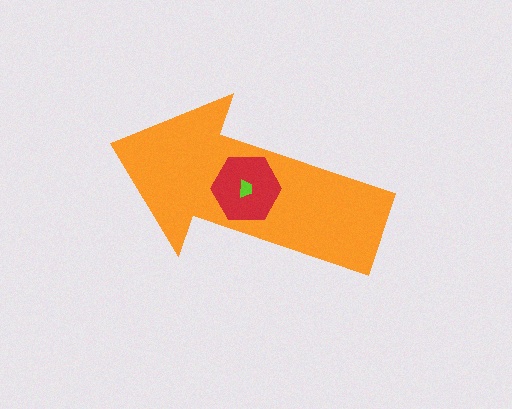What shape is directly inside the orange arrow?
The red hexagon.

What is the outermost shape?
The orange arrow.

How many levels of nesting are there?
3.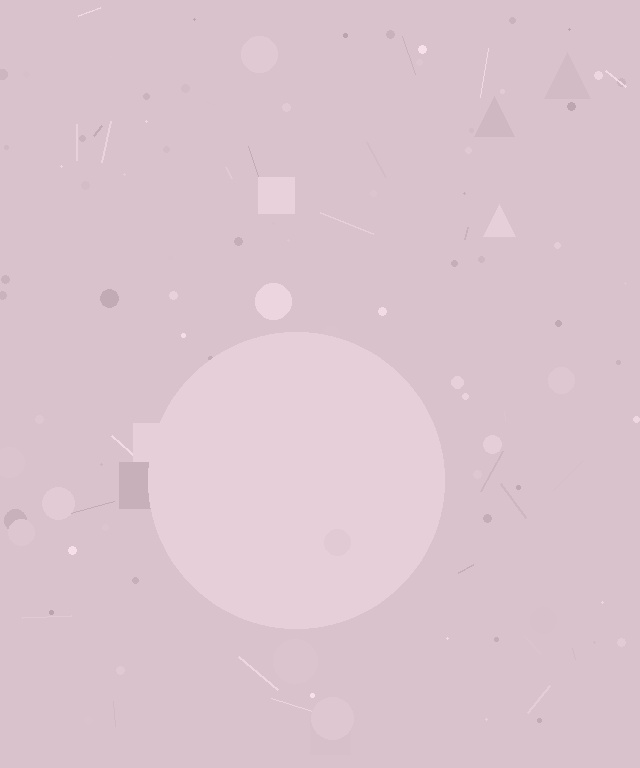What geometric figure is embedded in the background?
A circle is embedded in the background.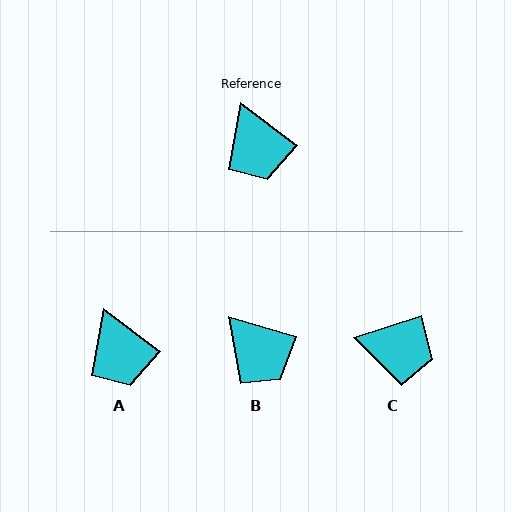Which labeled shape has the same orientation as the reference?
A.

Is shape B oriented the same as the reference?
No, it is off by about 20 degrees.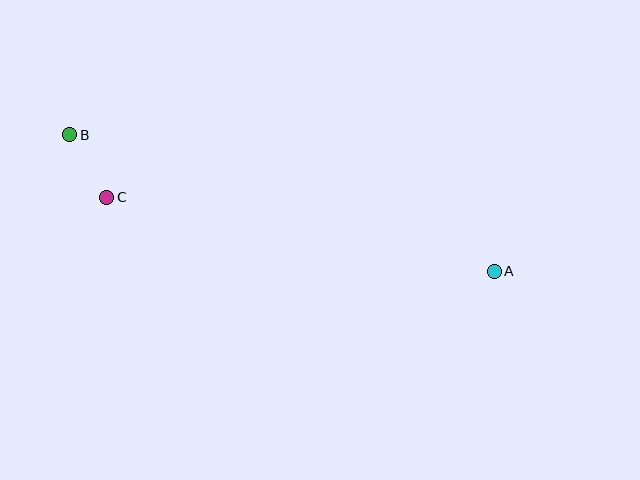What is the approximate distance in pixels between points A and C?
The distance between A and C is approximately 394 pixels.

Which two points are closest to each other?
Points B and C are closest to each other.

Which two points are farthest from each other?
Points A and B are farthest from each other.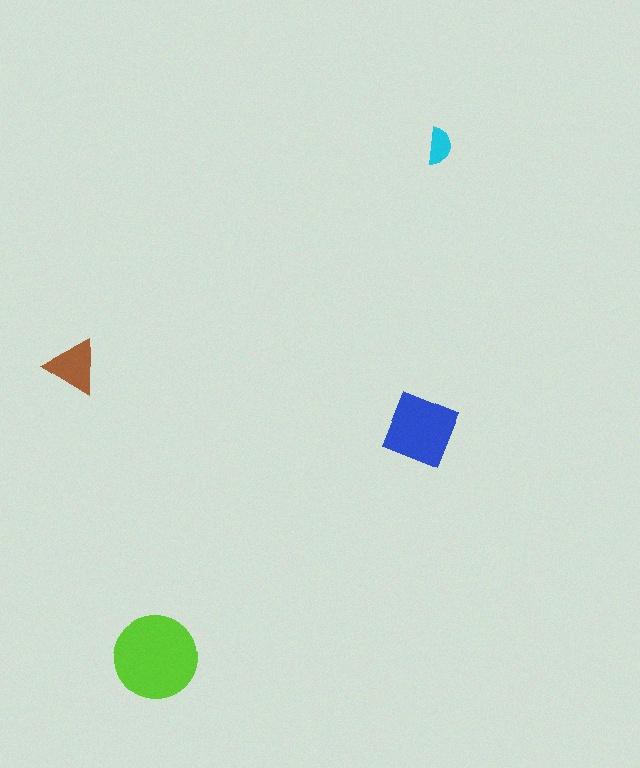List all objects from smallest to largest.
The cyan semicircle, the brown triangle, the blue square, the lime circle.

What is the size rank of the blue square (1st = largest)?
2nd.